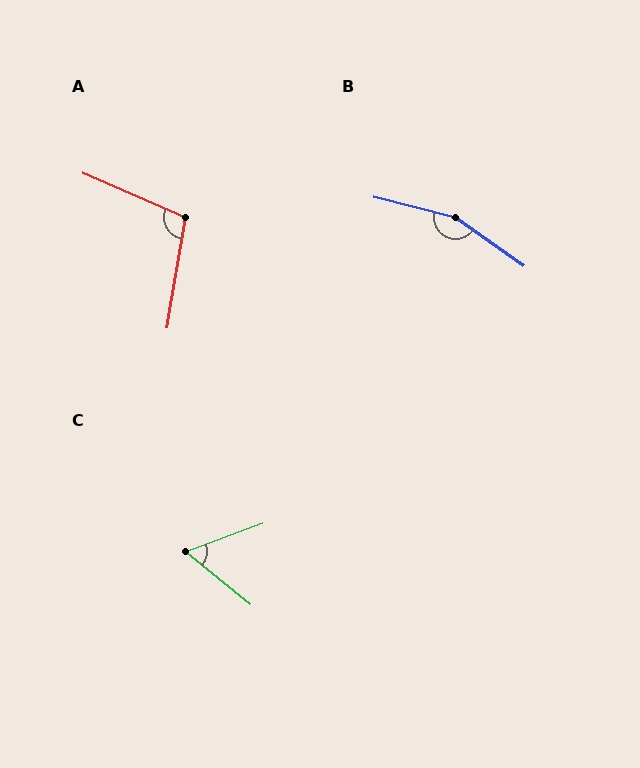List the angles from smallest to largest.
C (59°), A (104°), B (159°).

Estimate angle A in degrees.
Approximately 104 degrees.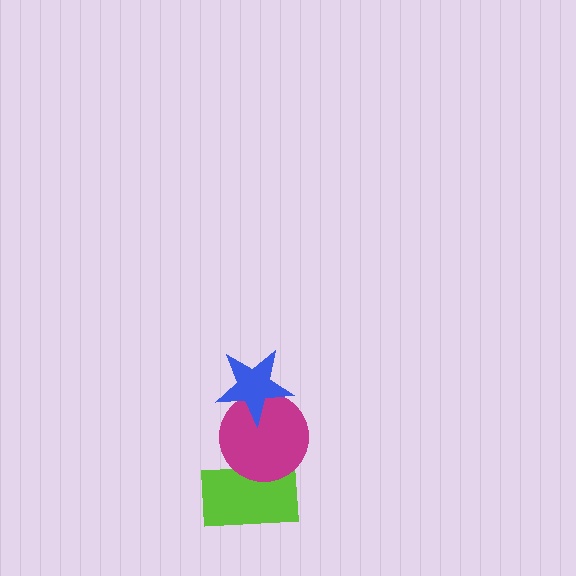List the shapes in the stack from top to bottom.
From top to bottom: the blue star, the magenta circle, the lime rectangle.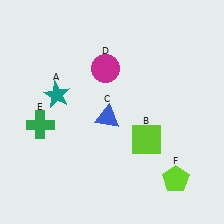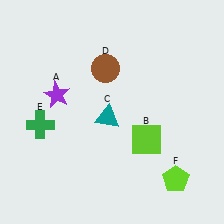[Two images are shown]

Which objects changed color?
A changed from teal to purple. C changed from blue to teal. D changed from magenta to brown.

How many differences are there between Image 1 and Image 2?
There are 3 differences between the two images.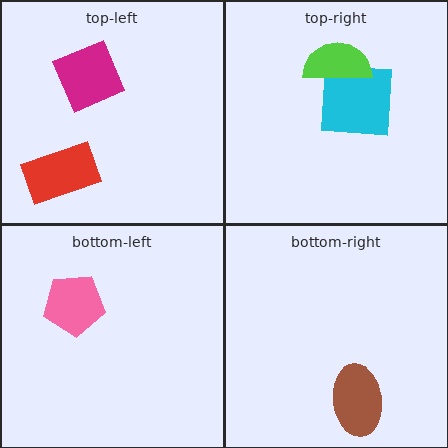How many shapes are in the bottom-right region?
1.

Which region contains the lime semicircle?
The top-right region.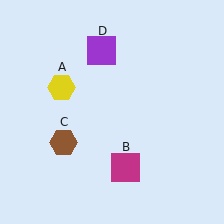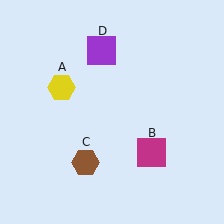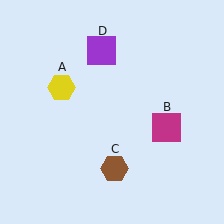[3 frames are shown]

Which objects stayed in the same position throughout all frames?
Yellow hexagon (object A) and purple square (object D) remained stationary.